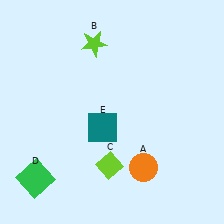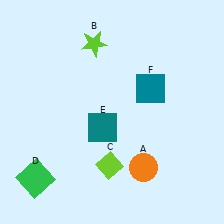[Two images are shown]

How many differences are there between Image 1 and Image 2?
There is 1 difference between the two images.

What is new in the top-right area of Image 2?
A teal square (F) was added in the top-right area of Image 2.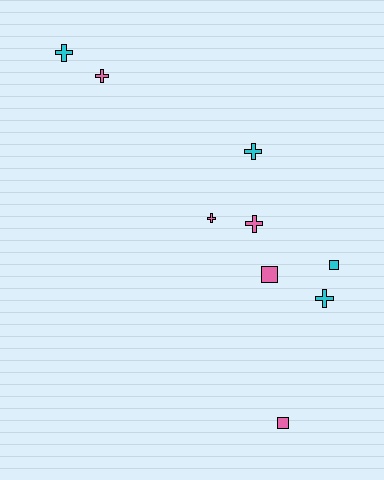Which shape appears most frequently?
Cross, with 6 objects.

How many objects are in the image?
There are 9 objects.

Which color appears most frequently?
Pink, with 5 objects.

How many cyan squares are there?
There is 1 cyan square.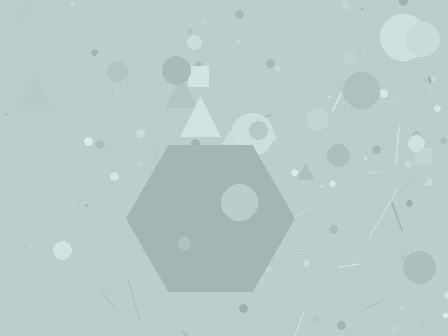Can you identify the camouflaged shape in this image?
The camouflaged shape is a hexagon.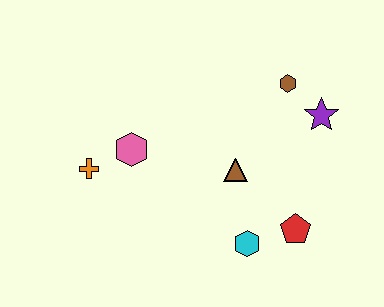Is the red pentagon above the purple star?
No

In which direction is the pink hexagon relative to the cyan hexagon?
The pink hexagon is to the left of the cyan hexagon.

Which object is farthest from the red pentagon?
The orange cross is farthest from the red pentagon.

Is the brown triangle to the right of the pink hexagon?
Yes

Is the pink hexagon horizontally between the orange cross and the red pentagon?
Yes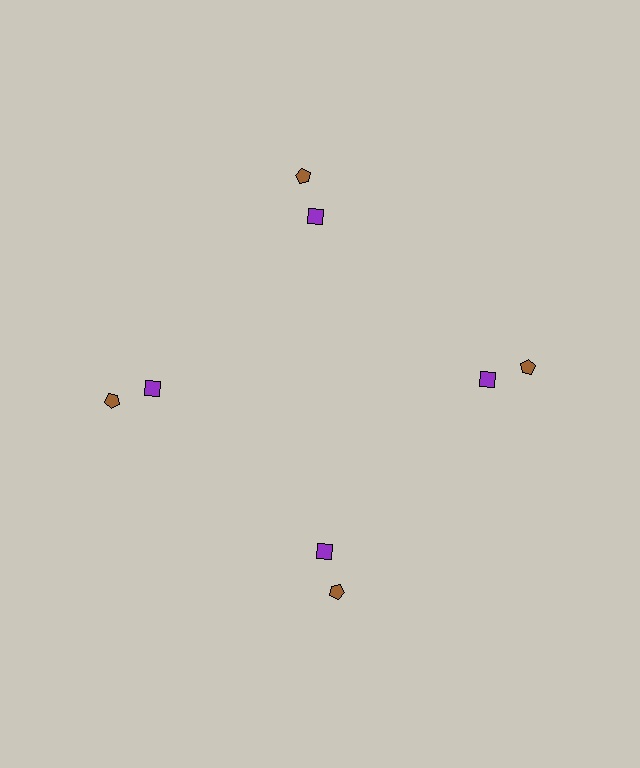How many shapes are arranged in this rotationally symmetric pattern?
There are 8 shapes, arranged in 4 groups of 2.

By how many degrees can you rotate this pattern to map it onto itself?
The pattern maps onto itself every 90 degrees of rotation.